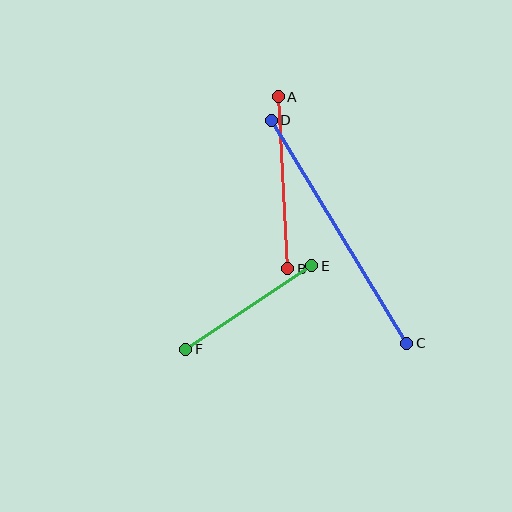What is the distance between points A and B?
The distance is approximately 173 pixels.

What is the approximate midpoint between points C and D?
The midpoint is at approximately (339, 232) pixels.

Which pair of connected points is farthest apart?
Points C and D are farthest apart.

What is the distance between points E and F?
The distance is approximately 151 pixels.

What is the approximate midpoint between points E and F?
The midpoint is at approximately (249, 308) pixels.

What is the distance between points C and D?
The distance is approximately 261 pixels.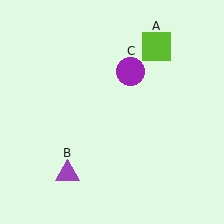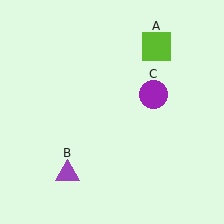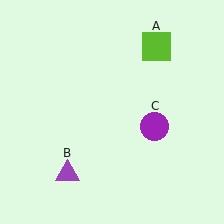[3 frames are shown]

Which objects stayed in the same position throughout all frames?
Lime square (object A) and purple triangle (object B) remained stationary.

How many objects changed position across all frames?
1 object changed position: purple circle (object C).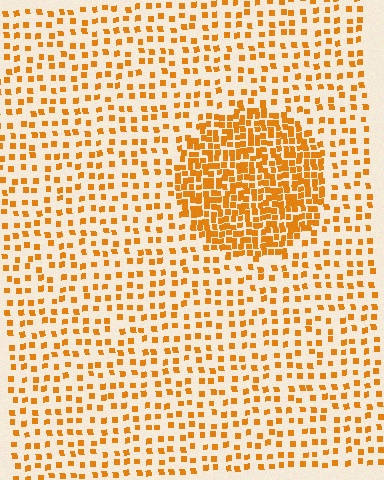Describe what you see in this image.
The image contains small orange elements arranged at two different densities. A circle-shaped region is visible where the elements are more densely packed than the surrounding area.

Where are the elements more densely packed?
The elements are more densely packed inside the circle boundary.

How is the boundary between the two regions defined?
The boundary is defined by a change in element density (approximately 2.6x ratio). All elements are the same color, size, and shape.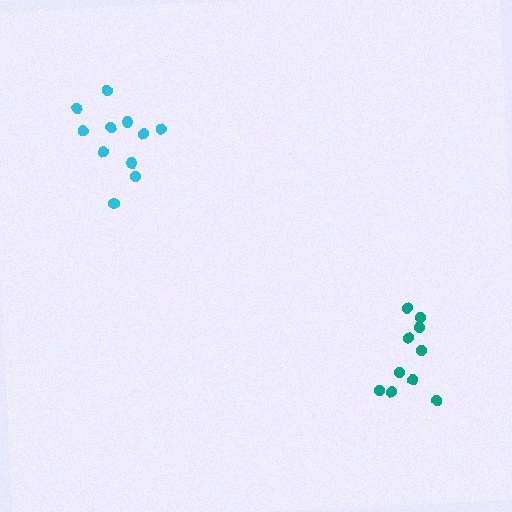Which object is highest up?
The cyan cluster is topmost.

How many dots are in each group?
Group 1: 10 dots, Group 2: 11 dots (21 total).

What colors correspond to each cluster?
The clusters are colored: teal, cyan.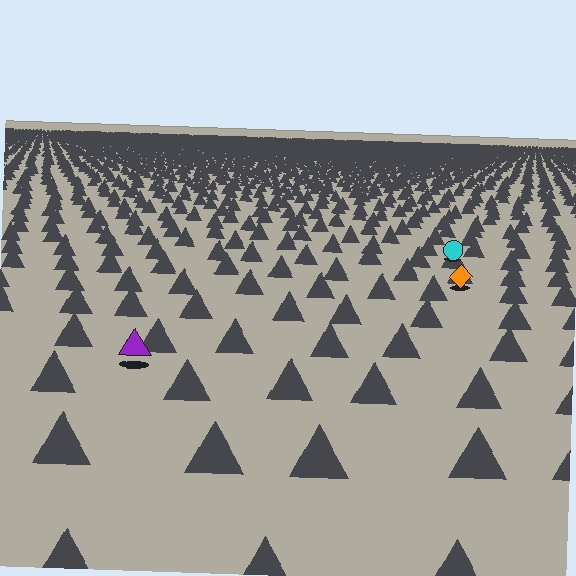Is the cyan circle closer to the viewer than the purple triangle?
No. The purple triangle is closer — you can tell from the texture gradient: the ground texture is coarser near it.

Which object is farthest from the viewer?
The cyan circle is farthest from the viewer. It appears smaller and the ground texture around it is denser.